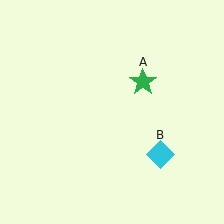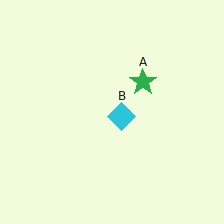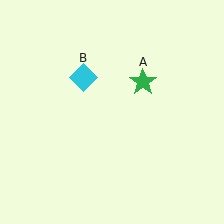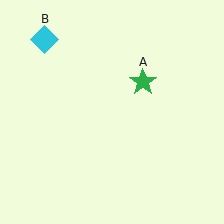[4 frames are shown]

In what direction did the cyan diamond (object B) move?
The cyan diamond (object B) moved up and to the left.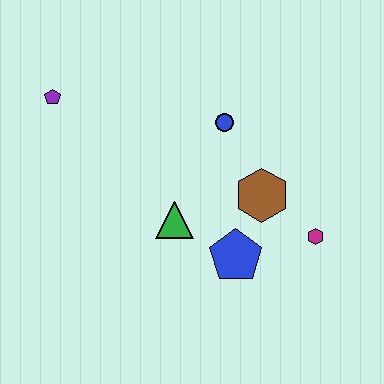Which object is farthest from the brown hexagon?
The purple pentagon is farthest from the brown hexagon.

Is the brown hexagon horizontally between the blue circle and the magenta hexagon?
Yes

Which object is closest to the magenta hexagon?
The brown hexagon is closest to the magenta hexagon.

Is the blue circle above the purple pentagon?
No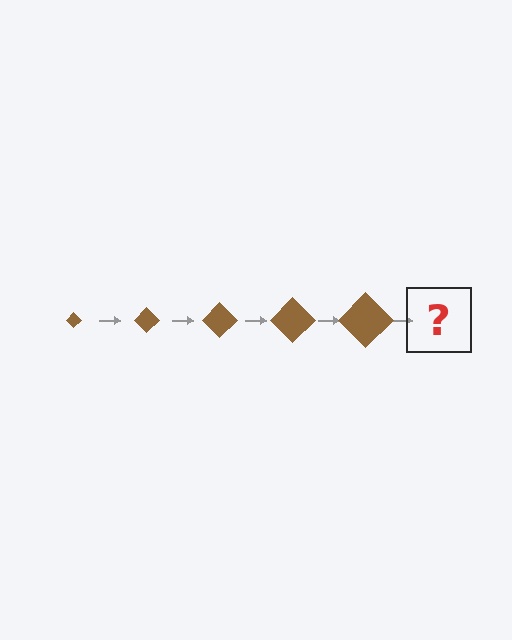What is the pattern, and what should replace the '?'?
The pattern is that the diamond gets progressively larger each step. The '?' should be a brown diamond, larger than the previous one.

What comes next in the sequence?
The next element should be a brown diamond, larger than the previous one.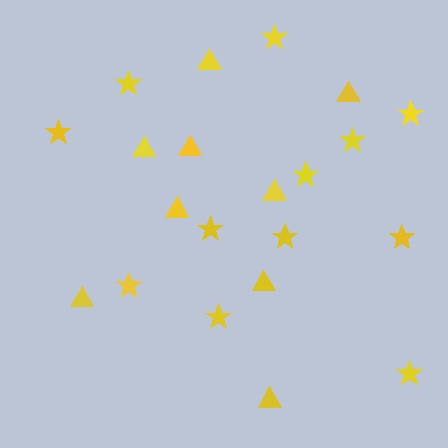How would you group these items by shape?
There are 2 groups: one group of triangles (9) and one group of stars (12).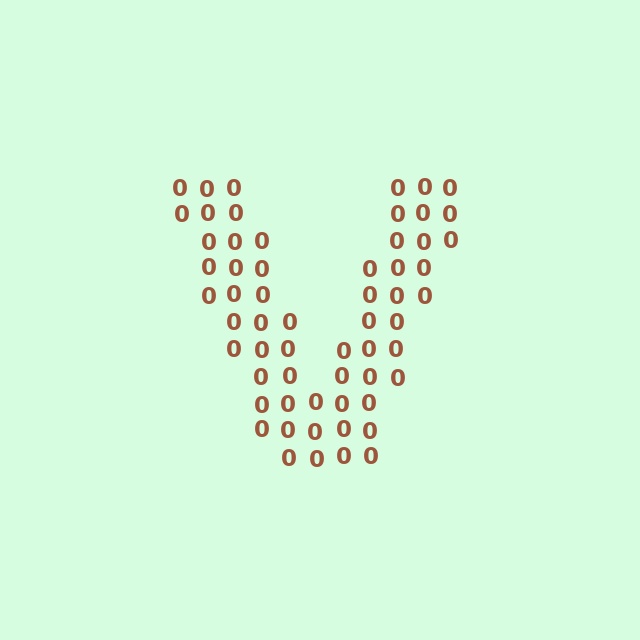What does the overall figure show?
The overall figure shows the letter V.